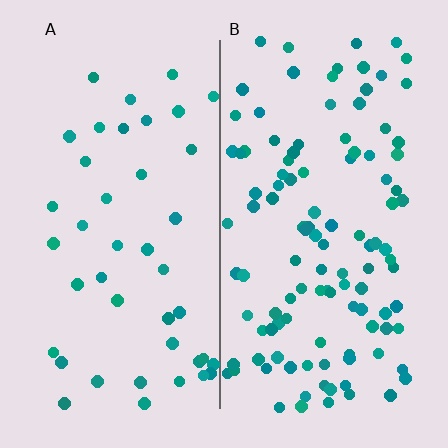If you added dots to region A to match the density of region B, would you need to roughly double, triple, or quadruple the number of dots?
Approximately triple.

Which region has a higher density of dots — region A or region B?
B (the right).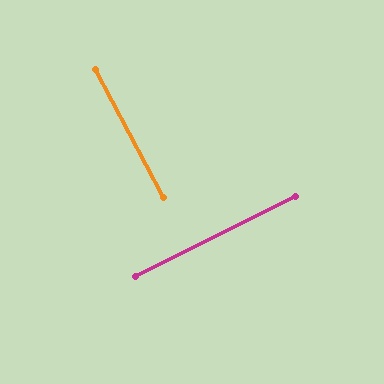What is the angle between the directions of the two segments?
Approximately 89 degrees.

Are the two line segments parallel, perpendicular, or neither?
Perpendicular — they meet at approximately 89°.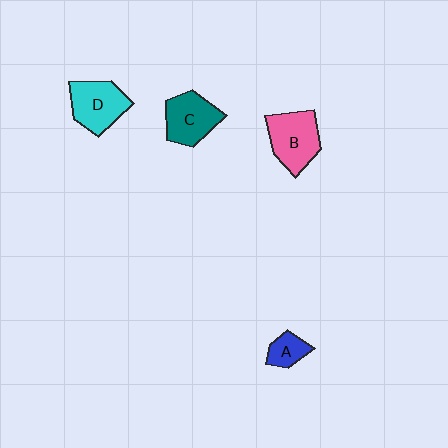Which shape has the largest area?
Shape B (pink).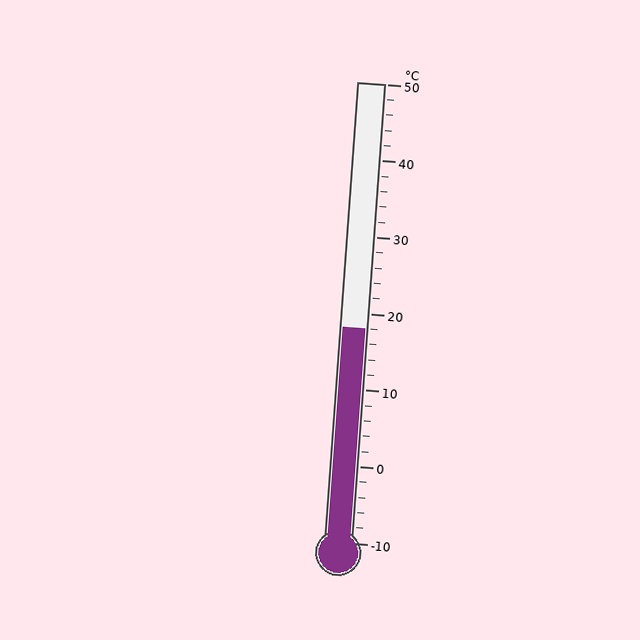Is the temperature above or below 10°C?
The temperature is above 10°C.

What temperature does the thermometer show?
The thermometer shows approximately 18°C.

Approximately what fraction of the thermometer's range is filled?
The thermometer is filled to approximately 45% of its range.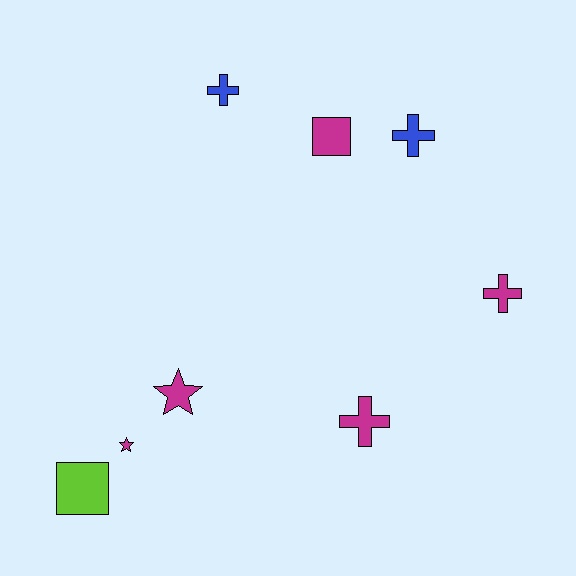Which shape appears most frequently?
Cross, with 4 objects.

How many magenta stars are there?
There are 2 magenta stars.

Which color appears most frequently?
Magenta, with 5 objects.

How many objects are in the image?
There are 8 objects.